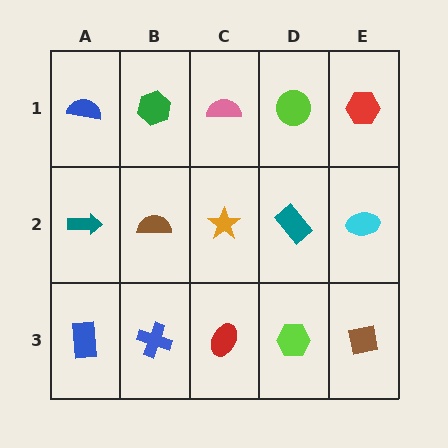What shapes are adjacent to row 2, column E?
A red hexagon (row 1, column E), a brown square (row 3, column E), a teal rectangle (row 2, column D).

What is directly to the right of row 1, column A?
A green hexagon.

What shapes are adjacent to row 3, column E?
A cyan ellipse (row 2, column E), a lime hexagon (row 3, column D).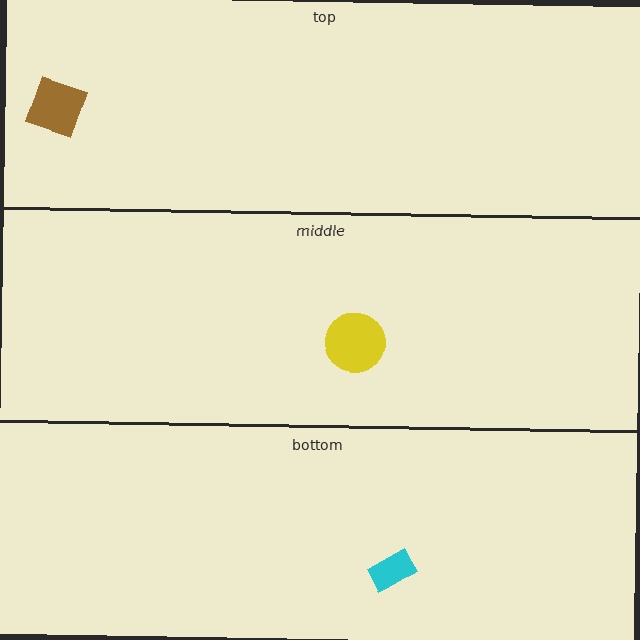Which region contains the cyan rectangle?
The bottom region.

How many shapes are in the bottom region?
1.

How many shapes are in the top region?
1.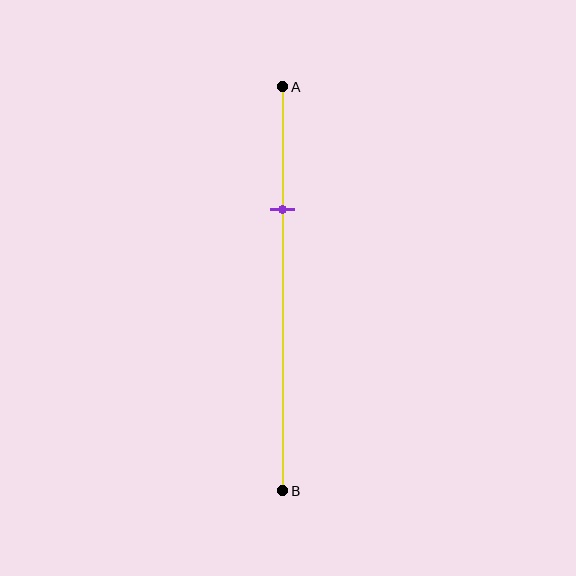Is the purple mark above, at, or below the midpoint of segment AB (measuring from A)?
The purple mark is above the midpoint of segment AB.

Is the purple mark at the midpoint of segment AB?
No, the mark is at about 30% from A, not at the 50% midpoint.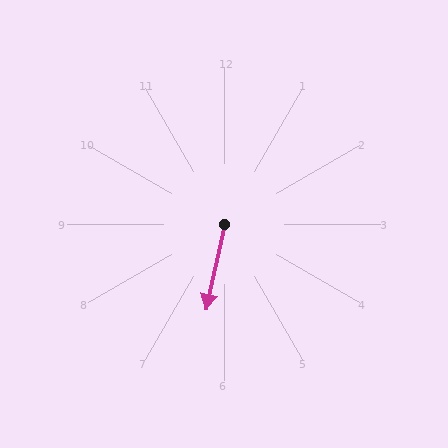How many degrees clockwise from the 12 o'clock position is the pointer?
Approximately 192 degrees.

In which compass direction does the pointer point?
South.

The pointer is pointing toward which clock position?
Roughly 6 o'clock.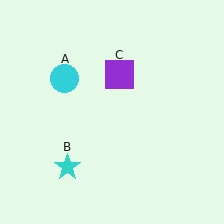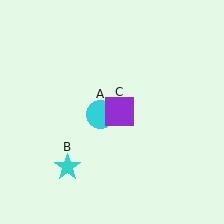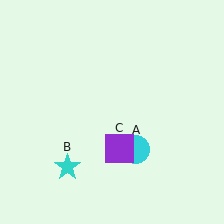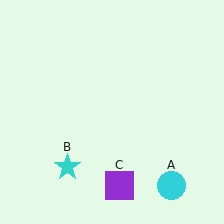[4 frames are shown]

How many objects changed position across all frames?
2 objects changed position: cyan circle (object A), purple square (object C).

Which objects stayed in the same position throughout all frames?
Cyan star (object B) remained stationary.